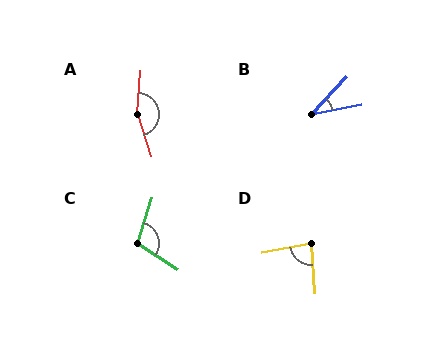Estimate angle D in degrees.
Approximately 84 degrees.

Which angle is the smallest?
B, at approximately 36 degrees.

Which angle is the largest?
A, at approximately 157 degrees.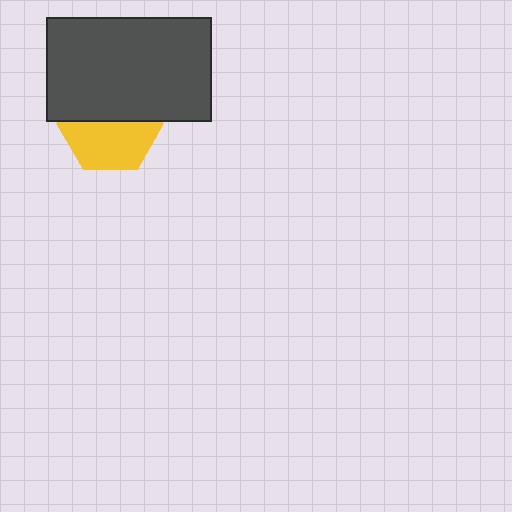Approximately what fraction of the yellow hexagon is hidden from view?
Roughly 48% of the yellow hexagon is hidden behind the dark gray rectangle.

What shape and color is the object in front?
The object in front is a dark gray rectangle.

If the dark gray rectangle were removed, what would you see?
You would see the complete yellow hexagon.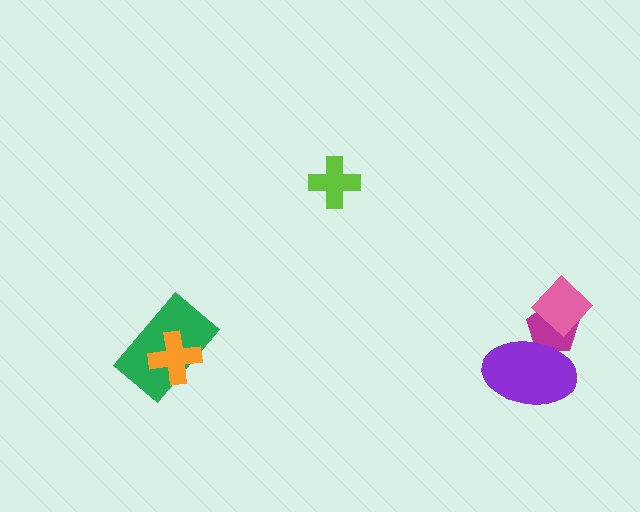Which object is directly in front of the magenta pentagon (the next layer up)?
The pink diamond is directly in front of the magenta pentagon.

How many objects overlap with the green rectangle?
1 object overlaps with the green rectangle.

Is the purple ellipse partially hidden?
No, no other shape covers it.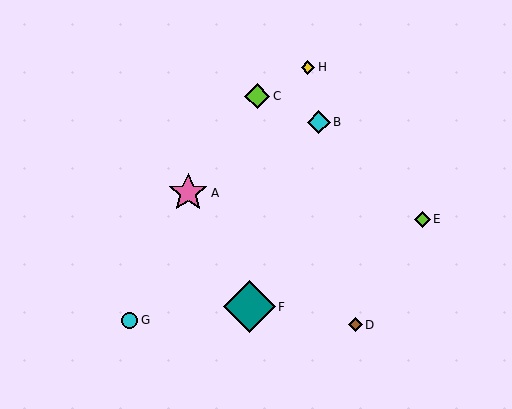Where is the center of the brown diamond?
The center of the brown diamond is at (356, 325).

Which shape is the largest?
The teal diamond (labeled F) is the largest.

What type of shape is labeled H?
Shape H is a yellow diamond.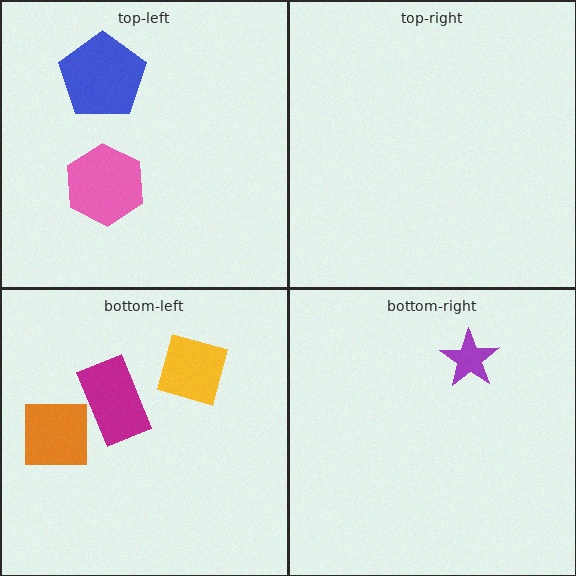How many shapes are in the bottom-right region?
1.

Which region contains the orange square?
The bottom-left region.